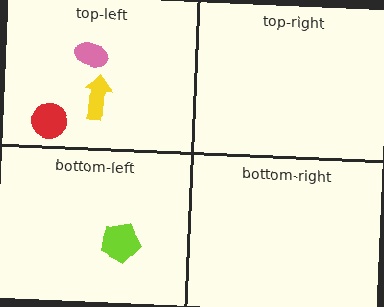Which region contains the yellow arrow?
The top-left region.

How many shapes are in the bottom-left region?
1.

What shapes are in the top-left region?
The red circle, the pink ellipse, the yellow arrow.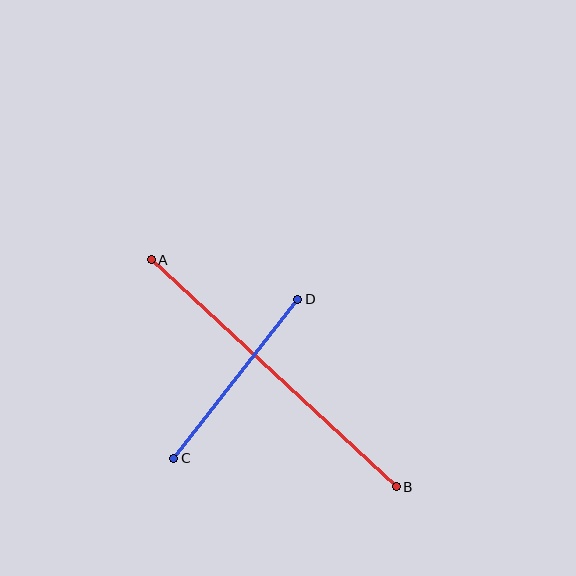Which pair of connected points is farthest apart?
Points A and B are farthest apart.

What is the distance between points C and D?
The distance is approximately 202 pixels.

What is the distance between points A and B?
The distance is approximately 334 pixels.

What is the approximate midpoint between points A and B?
The midpoint is at approximately (274, 373) pixels.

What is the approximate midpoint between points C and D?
The midpoint is at approximately (236, 379) pixels.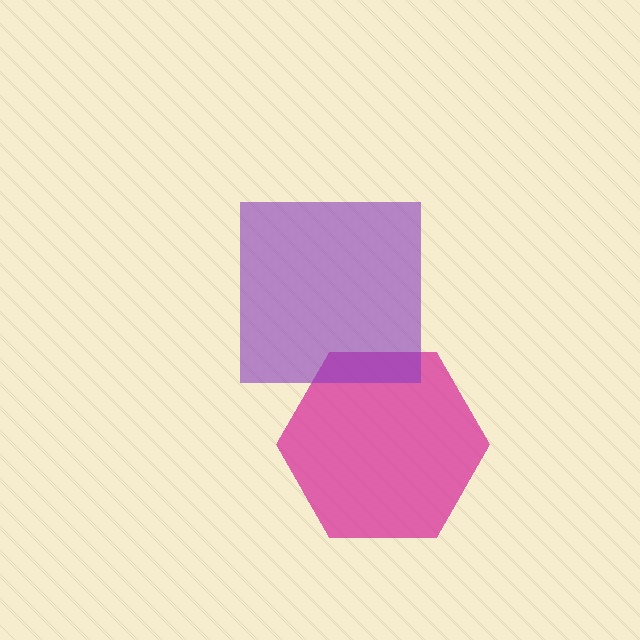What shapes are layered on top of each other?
The layered shapes are: a magenta hexagon, a purple square.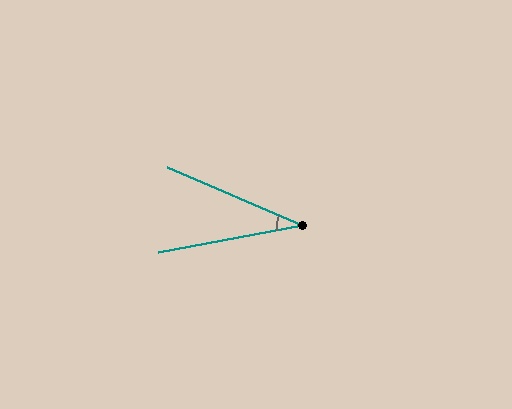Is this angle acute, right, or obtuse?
It is acute.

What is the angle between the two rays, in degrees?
Approximately 34 degrees.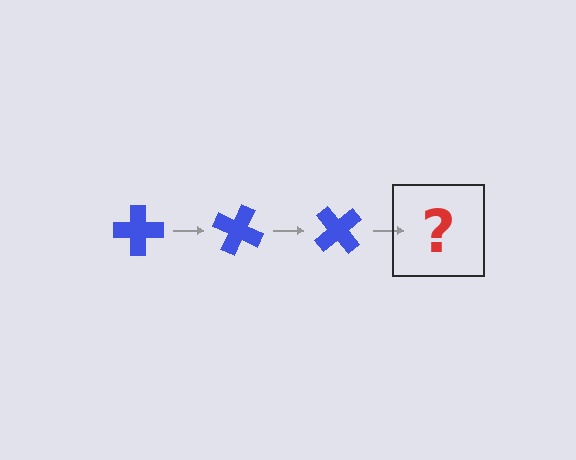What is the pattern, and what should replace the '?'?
The pattern is that the cross rotates 25 degrees each step. The '?' should be a blue cross rotated 75 degrees.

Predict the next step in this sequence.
The next step is a blue cross rotated 75 degrees.